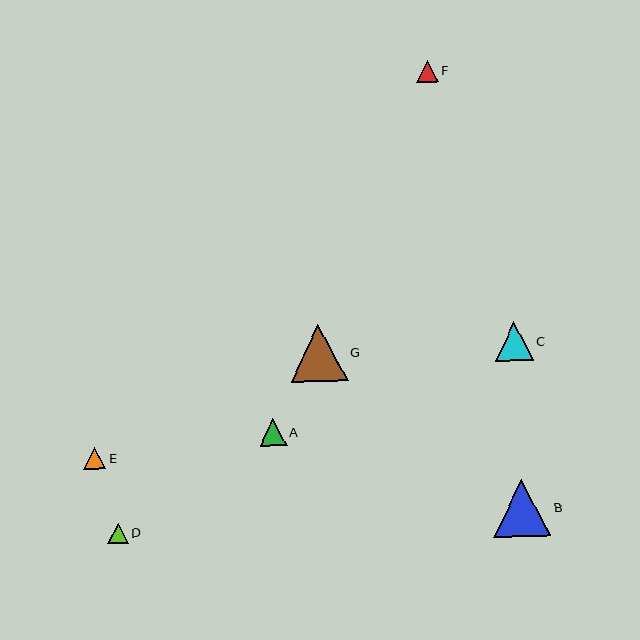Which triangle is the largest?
Triangle G is the largest with a size of approximately 57 pixels.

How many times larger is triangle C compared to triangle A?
Triangle C is approximately 1.4 times the size of triangle A.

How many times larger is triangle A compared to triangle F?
Triangle A is approximately 1.2 times the size of triangle F.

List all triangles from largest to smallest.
From largest to smallest: G, B, C, A, E, F, D.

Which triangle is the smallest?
Triangle D is the smallest with a size of approximately 20 pixels.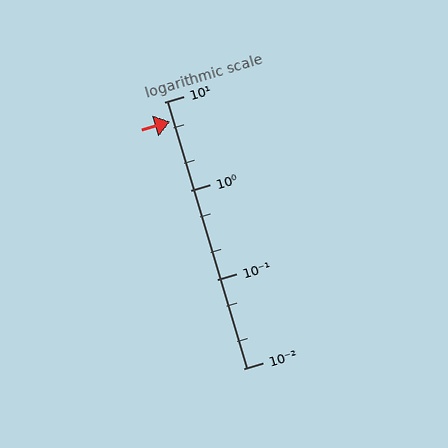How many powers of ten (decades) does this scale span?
The scale spans 3 decades, from 0.01 to 10.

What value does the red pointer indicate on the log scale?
The pointer indicates approximately 6.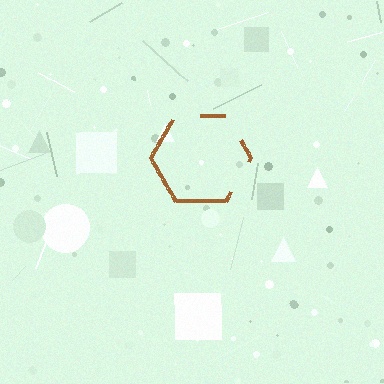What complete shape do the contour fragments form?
The contour fragments form a hexagon.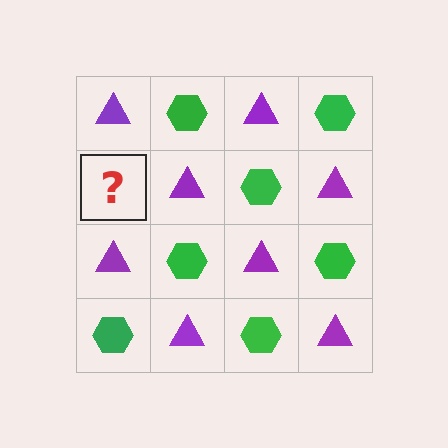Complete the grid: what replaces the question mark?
The question mark should be replaced with a green hexagon.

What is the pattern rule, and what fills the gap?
The rule is that it alternates purple triangle and green hexagon in a checkerboard pattern. The gap should be filled with a green hexagon.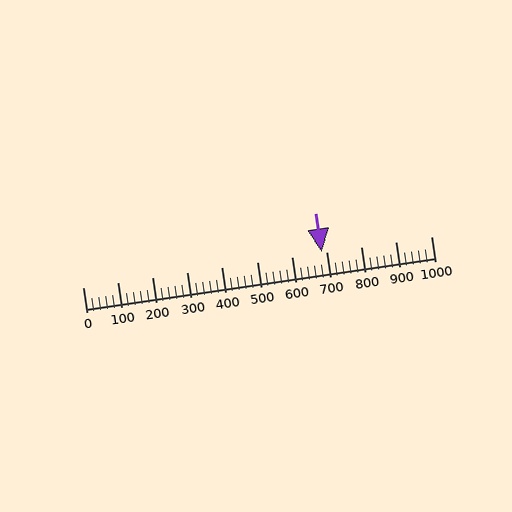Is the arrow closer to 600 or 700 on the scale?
The arrow is closer to 700.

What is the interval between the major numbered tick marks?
The major tick marks are spaced 100 units apart.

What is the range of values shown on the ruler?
The ruler shows values from 0 to 1000.